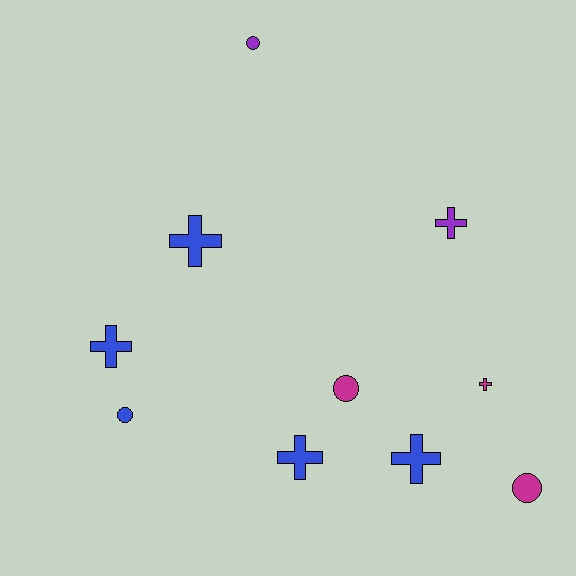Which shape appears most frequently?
Cross, with 6 objects.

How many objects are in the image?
There are 10 objects.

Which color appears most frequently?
Blue, with 5 objects.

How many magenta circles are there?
There are 2 magenta circles.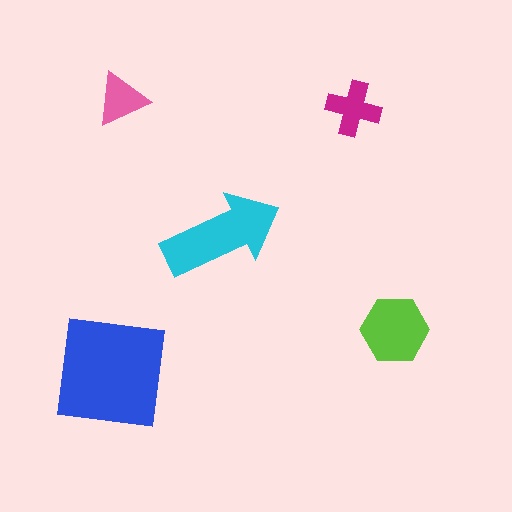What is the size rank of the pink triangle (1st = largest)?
5th.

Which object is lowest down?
The blue square is bottommost.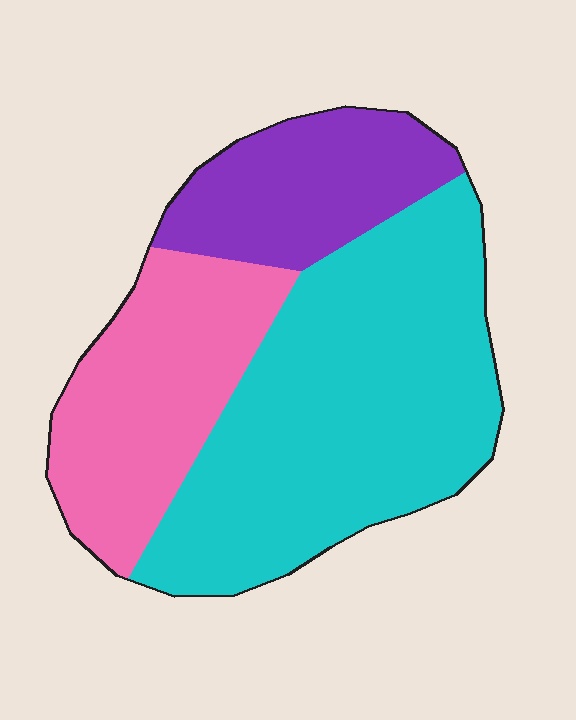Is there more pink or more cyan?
Cyan.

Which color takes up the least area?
Purple, at roughly 20%.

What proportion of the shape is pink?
Pink takes up about one quarter (1/4) of the shape.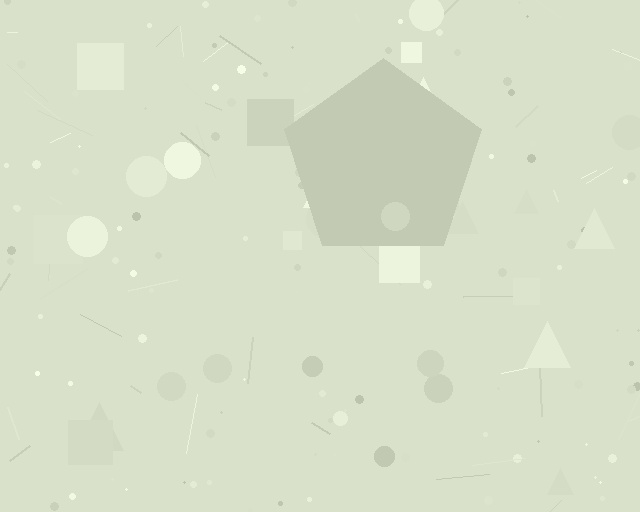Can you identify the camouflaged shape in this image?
The camouflaged shape is a pentagon.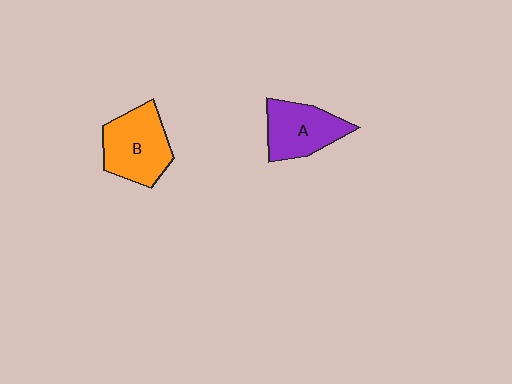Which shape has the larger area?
Shape B (orange).